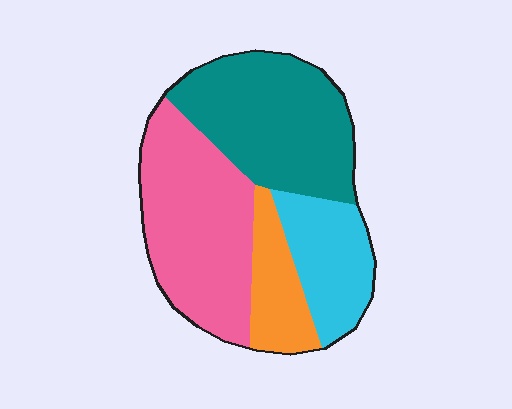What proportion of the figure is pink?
Pink takes up about three eighths (3/8) of the figure.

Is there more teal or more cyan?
Teal.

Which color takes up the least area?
Orange, at roughly 15%.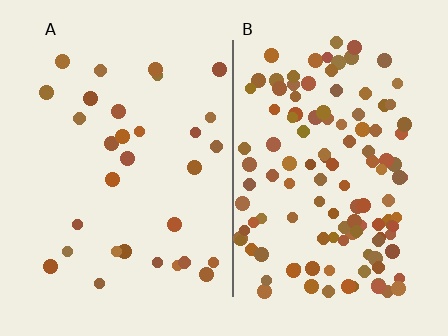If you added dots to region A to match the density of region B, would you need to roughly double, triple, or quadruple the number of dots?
Approximately quadruple.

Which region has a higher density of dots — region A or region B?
B (the right).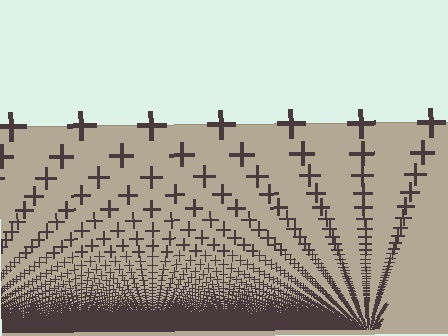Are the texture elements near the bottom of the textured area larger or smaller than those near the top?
Smaller. The gradient is inverted — elements near the bottom are smaller and denser.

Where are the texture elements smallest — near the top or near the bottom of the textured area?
Near the bottom.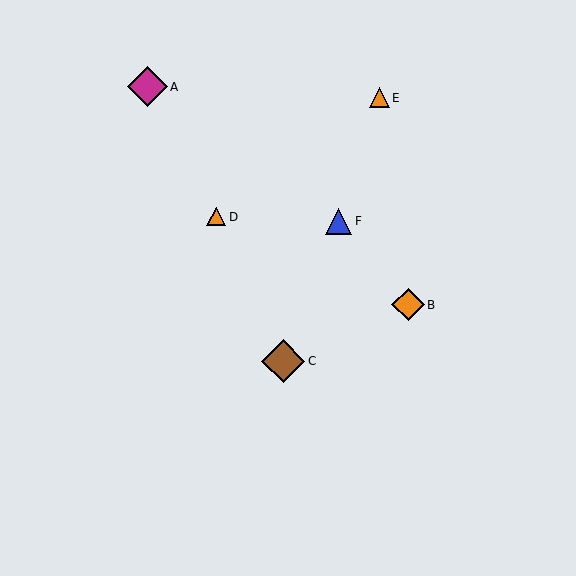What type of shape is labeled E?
Shape E is an orange triangle.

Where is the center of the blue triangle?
The center of the blue triangle is at (339, 221).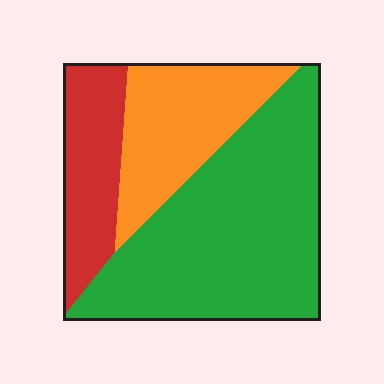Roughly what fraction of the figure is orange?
Orange takes up between a quarter and a half of the figure.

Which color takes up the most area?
Green, at roughly 55%.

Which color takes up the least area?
Red, at roughly 20%.